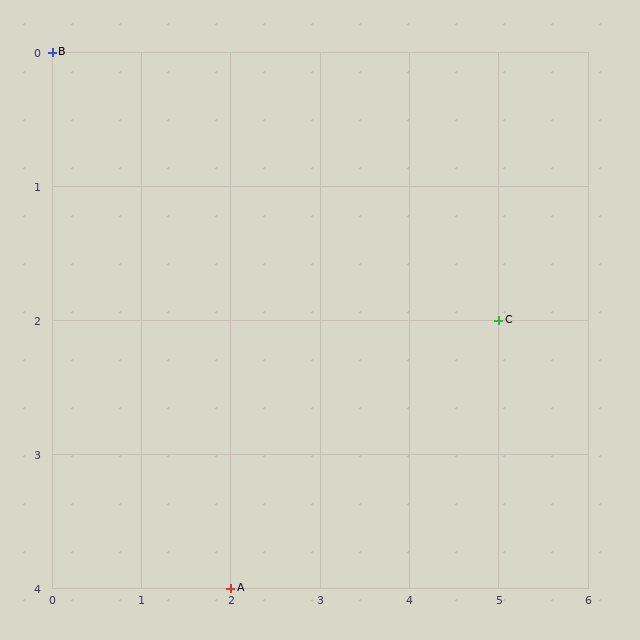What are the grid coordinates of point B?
Point B is at grid coordinates (0, 0).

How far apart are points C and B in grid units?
Points C and B are 5 columns and 2 rows apart (about 5.4 grid units diagonally).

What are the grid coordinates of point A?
Point A is at grid coordinates (2, 4).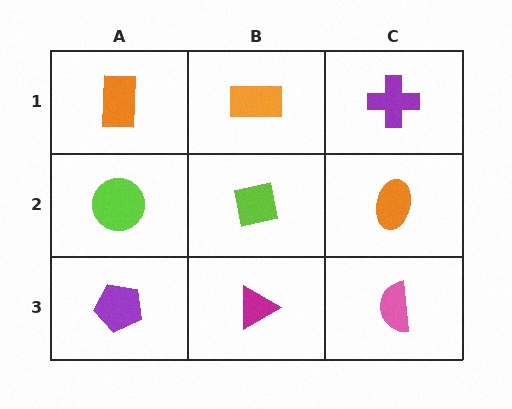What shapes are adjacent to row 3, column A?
A lime circle (row 2, column A), a magenta triangle (row 3, column B).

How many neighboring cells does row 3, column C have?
2.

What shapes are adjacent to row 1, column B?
A lime square (row 2, column B), an orange rectangle (row 1, column A), a purple cross (row 1, column C).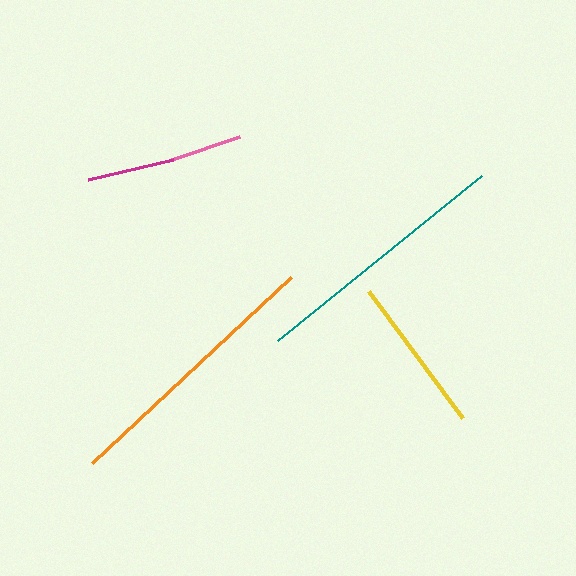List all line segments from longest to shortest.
From longest to shortest: orange, teal, yellow, magenta, pink.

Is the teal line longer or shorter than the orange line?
The orange line is longer than the teal line.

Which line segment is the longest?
The orange line is the longest at approximately 272 pixels.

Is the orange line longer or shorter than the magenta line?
The orange line is longer than the magenta line.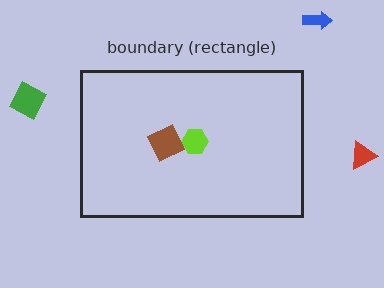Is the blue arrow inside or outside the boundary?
Outside.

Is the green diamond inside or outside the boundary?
Outside.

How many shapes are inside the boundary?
2 inside, 3 outside.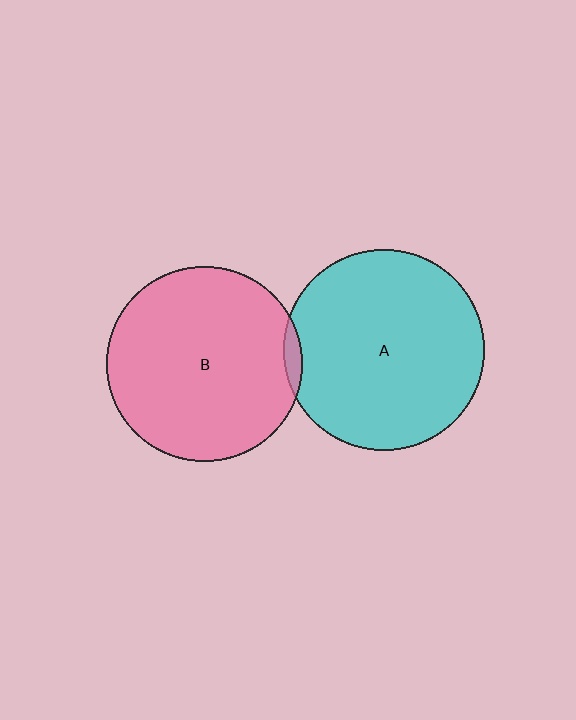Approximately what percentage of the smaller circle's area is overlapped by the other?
Approximately 5%.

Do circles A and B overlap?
Yes.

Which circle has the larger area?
Circle A (cyan).